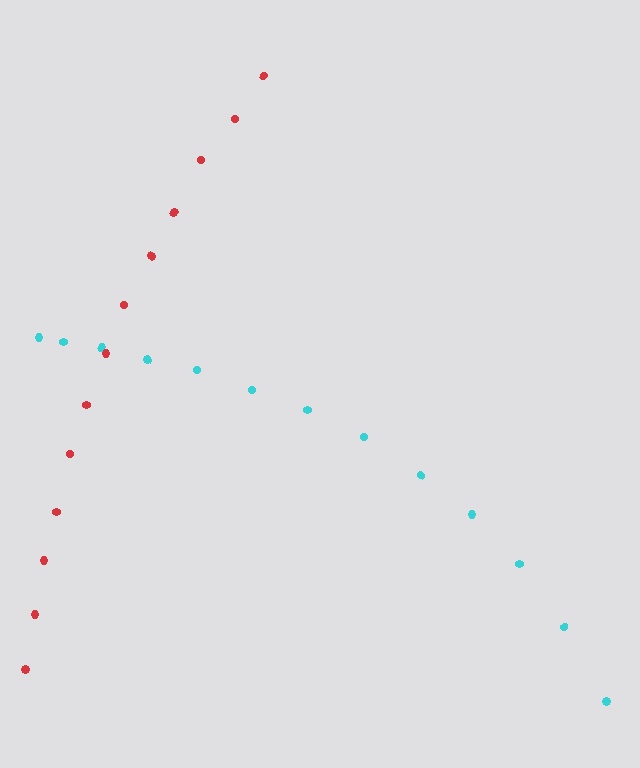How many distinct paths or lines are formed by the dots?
There are 2 distinct paths.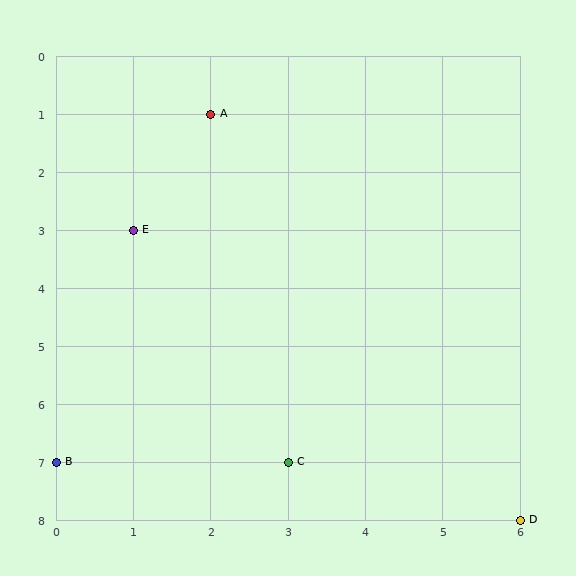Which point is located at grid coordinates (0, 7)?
Point B is at (0, 7).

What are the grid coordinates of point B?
Point B is at grid coordinates (0, 7).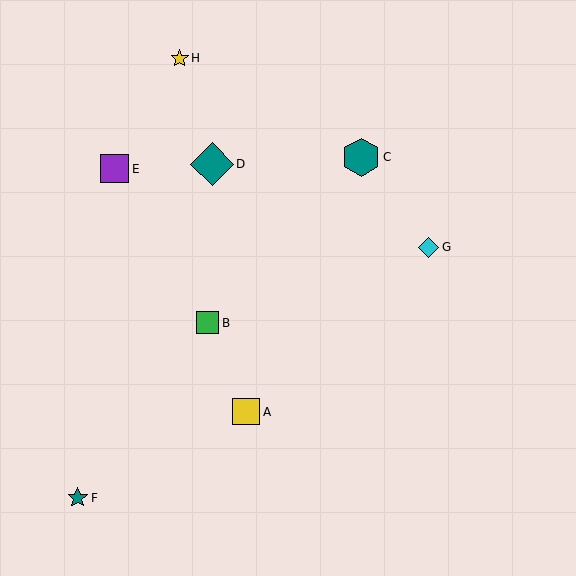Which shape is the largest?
The teal diamond (labeled D) is the largest.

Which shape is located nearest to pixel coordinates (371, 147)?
The teal hexagon (labeled C) at (361, 157) is nearest to that location.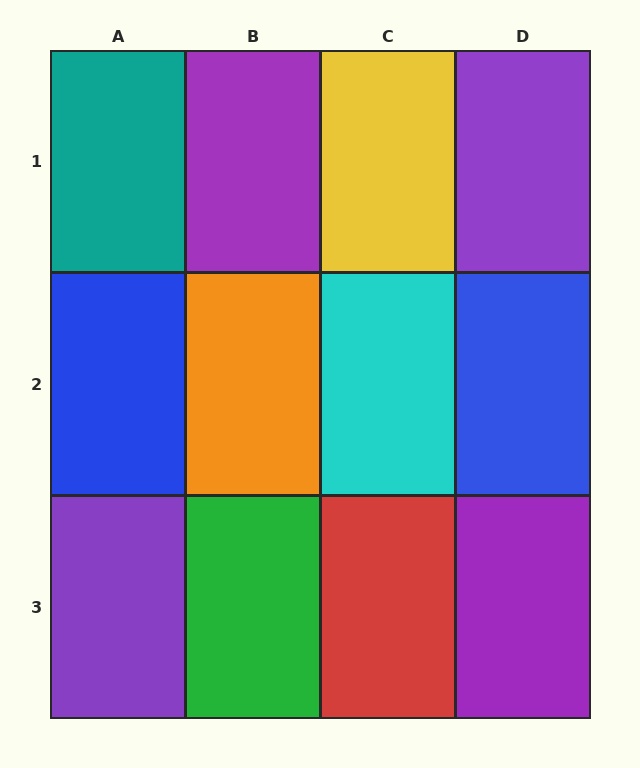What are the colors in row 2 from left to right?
Blue, orange, cyan, blue.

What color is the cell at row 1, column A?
Teal.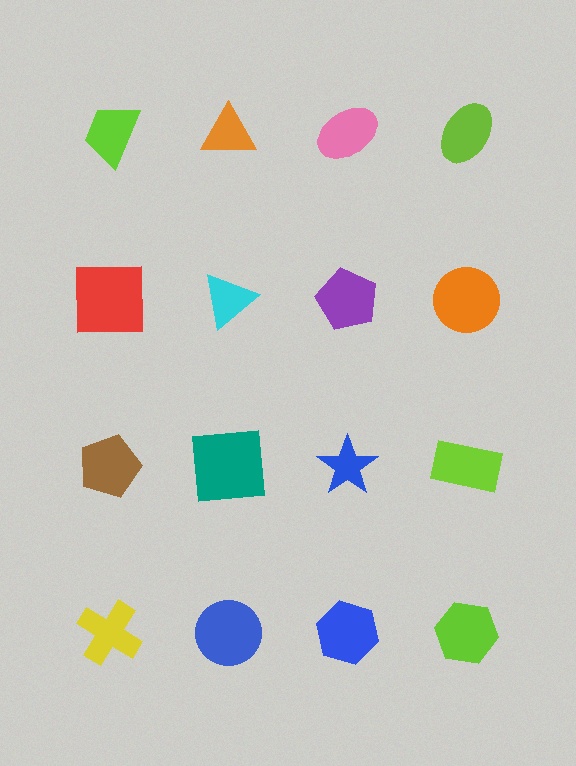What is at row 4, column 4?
A lime hexagon.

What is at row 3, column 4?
A lime rectangle.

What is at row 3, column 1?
A brown pentagon.